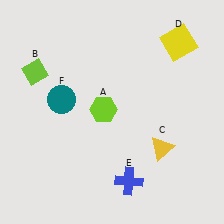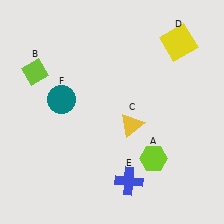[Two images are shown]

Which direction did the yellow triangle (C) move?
The yellow triangle (C) moved left.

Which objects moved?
The objects that moved are: the lime hexagon (A), the yellow triangle (C).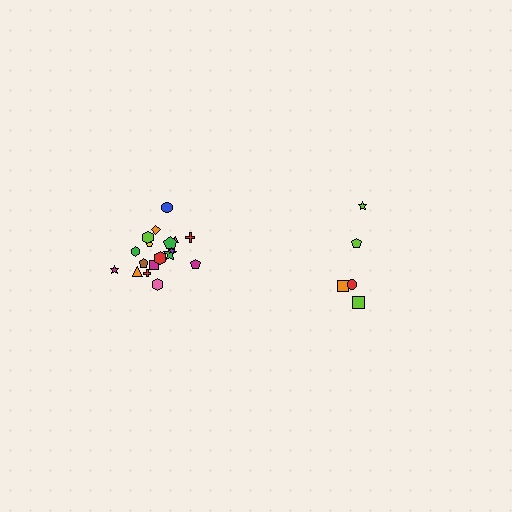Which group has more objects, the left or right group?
The left group.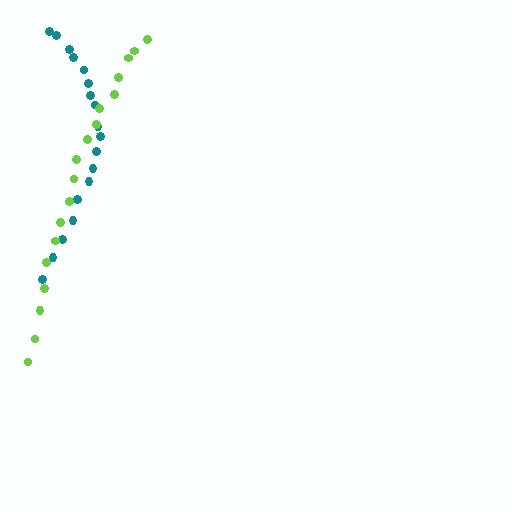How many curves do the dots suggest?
There are 2 distinct paths.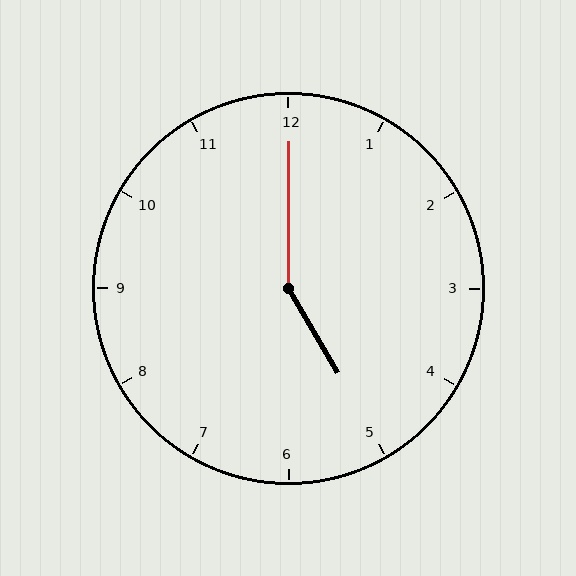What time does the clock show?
5:00.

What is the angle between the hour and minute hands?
Approximately 150 degrees.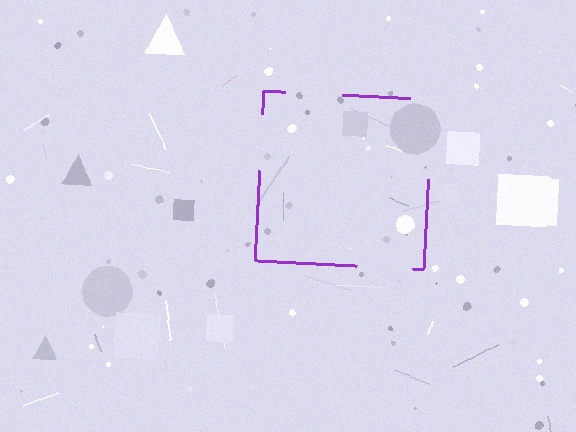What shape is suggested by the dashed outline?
The dashed outline suggests a square.